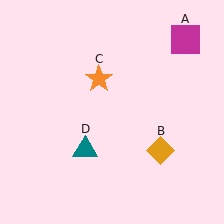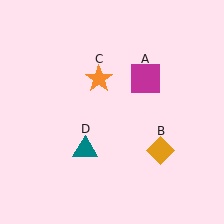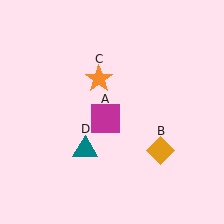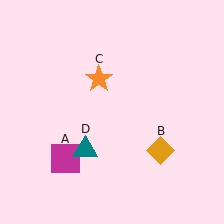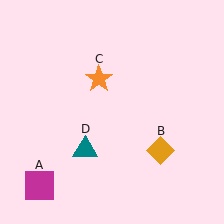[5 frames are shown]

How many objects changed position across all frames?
1 object changed position: magenta square (object A).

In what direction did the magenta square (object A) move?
The magenta square (object A) moved down and to the left.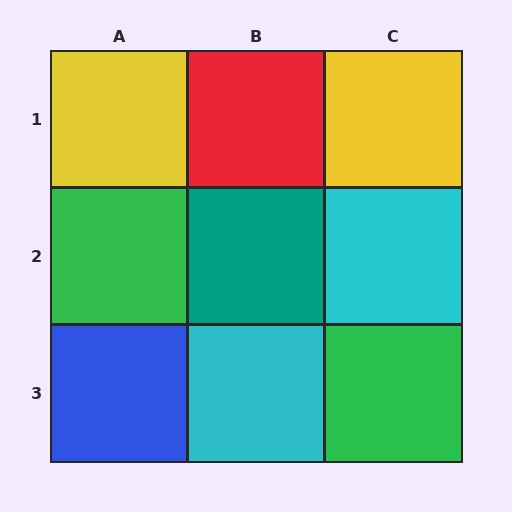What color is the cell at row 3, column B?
Cyan.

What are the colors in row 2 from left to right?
Green, teal, cyan.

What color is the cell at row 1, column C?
Yellow.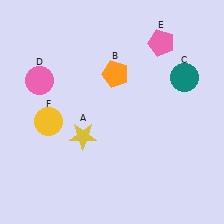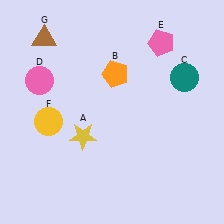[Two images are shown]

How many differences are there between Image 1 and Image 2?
There is 1 difference between the two images.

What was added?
A brown triangle (G) was added in Image 2.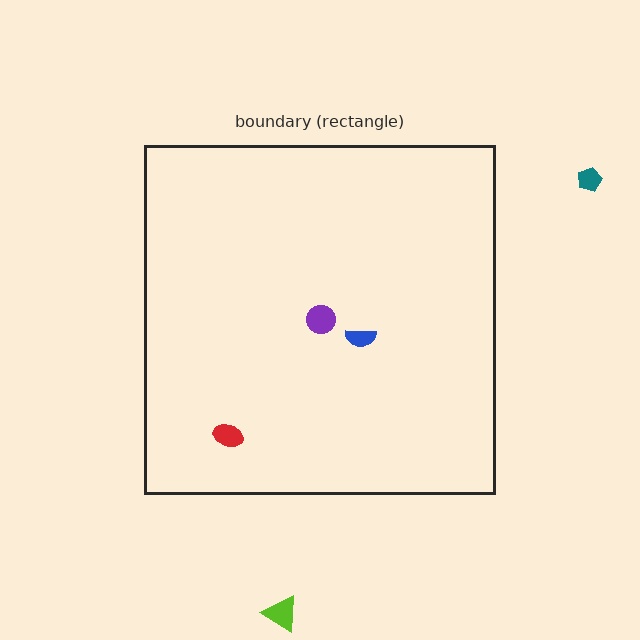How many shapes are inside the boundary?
3 inside, 2 outside.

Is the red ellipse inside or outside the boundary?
Inside.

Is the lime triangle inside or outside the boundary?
Outside.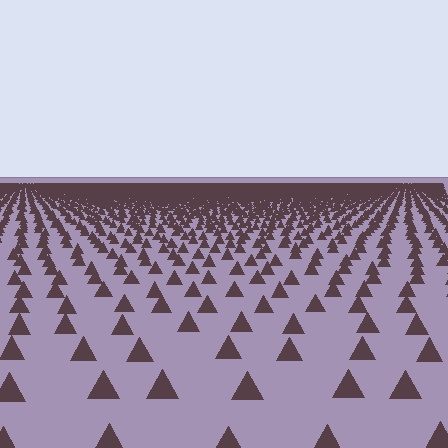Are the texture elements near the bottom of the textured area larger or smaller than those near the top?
Larger. Near the bottom, elements are closer to the viewer and appear at a bigger on-screen size.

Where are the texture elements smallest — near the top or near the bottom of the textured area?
Near the top.